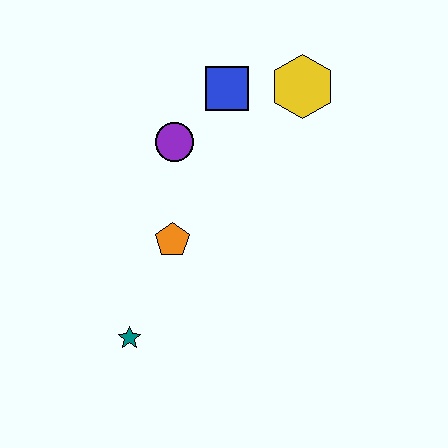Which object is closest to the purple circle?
The blue square is closest to the purple circle.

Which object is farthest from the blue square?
The teal star is farthest from the blue square.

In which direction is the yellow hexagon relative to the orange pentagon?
The yellow hexagon is above the orange pentagon.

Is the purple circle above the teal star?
Yes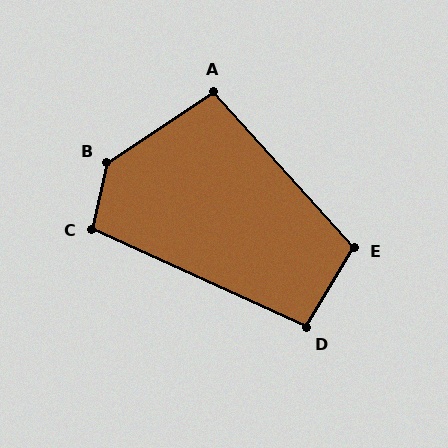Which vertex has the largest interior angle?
B, at approximately 136 degrees.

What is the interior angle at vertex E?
Approximately 107 degrees (obtuse).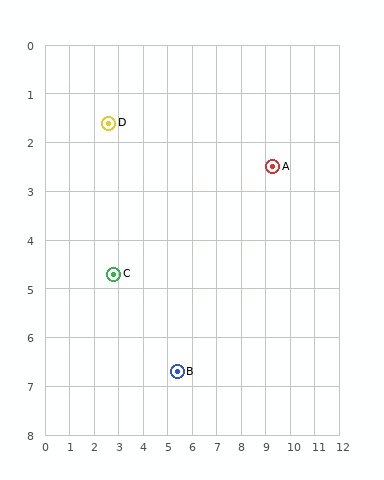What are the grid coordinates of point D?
Point D is at approximately (2.6, 1.6).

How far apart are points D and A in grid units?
Points D and A are about 6.8 grid units apart.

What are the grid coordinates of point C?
Point C is at approximately (2.8, 4.7).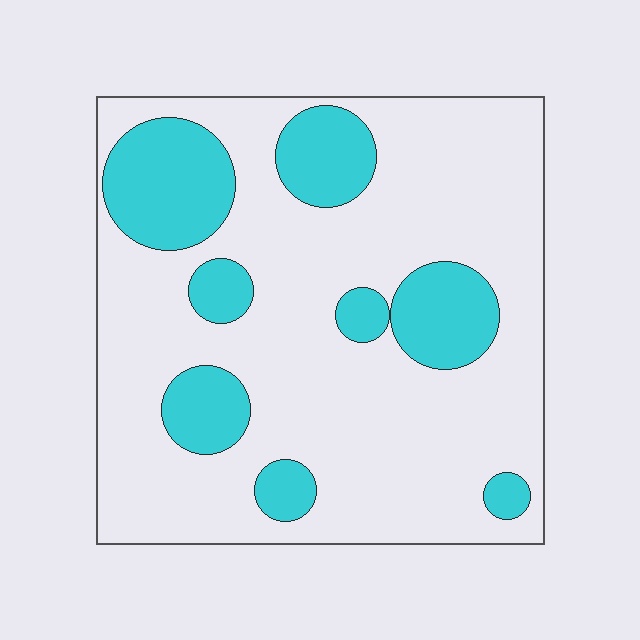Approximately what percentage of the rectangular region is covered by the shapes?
Approximately 25%.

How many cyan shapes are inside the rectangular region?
8.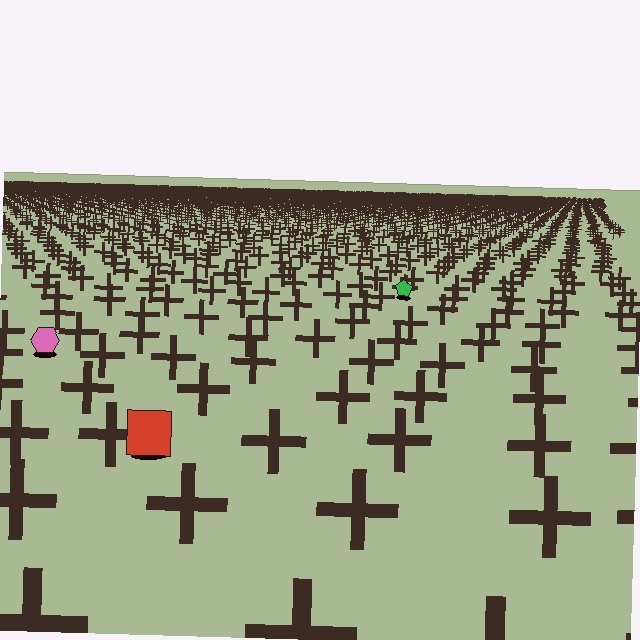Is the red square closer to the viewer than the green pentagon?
Yes. The red square is closer — you can tell from the texture gradient: the ground texture is coarser near it.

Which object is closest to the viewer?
The red square is closest. The texture marks near it are larger and more spread out.